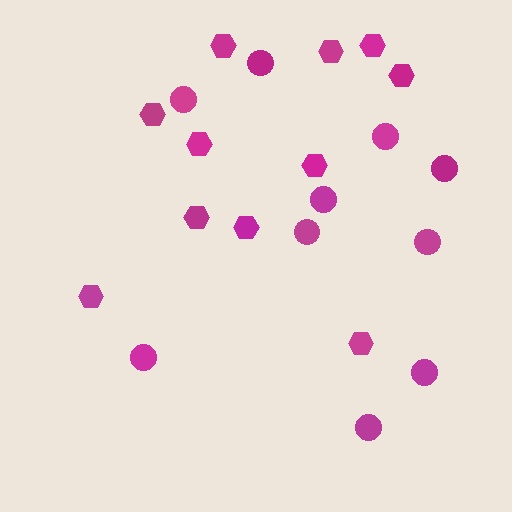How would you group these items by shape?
There are 2 groups: one group of hexagons (11) and one group of circles (10).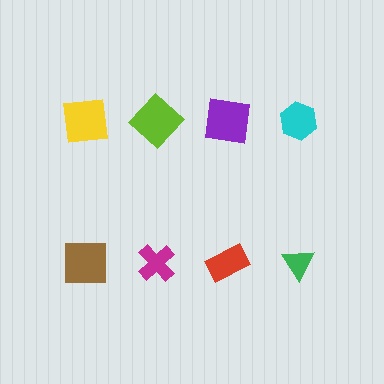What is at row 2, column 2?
A magenta cross.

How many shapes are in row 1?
4 shapes.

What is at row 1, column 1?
A yellow square.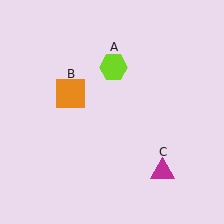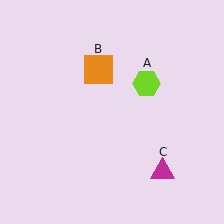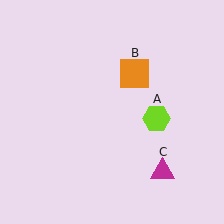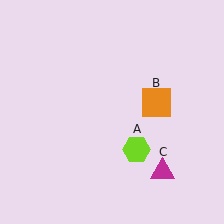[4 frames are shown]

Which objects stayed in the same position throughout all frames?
Magenta triangle (object C) remained stationary.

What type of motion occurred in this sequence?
The lime hexagon (object A), orange square (object B) rotated clockwise around the center of the scene.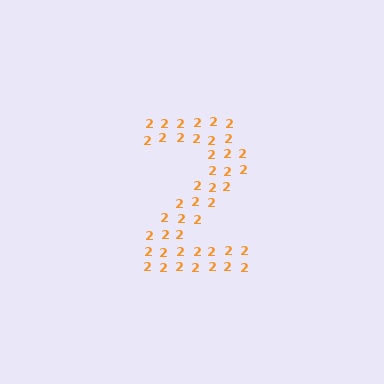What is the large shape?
The large shape is the digit 2.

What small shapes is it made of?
It is made of small digit 2's.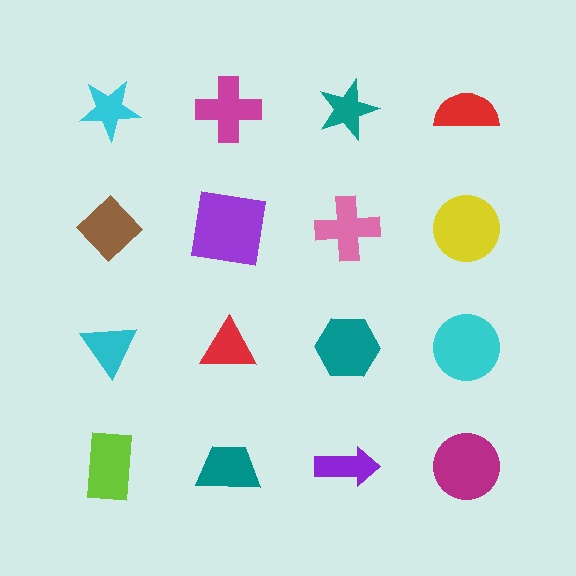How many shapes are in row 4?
4 shapes.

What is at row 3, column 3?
A teal hexagon.